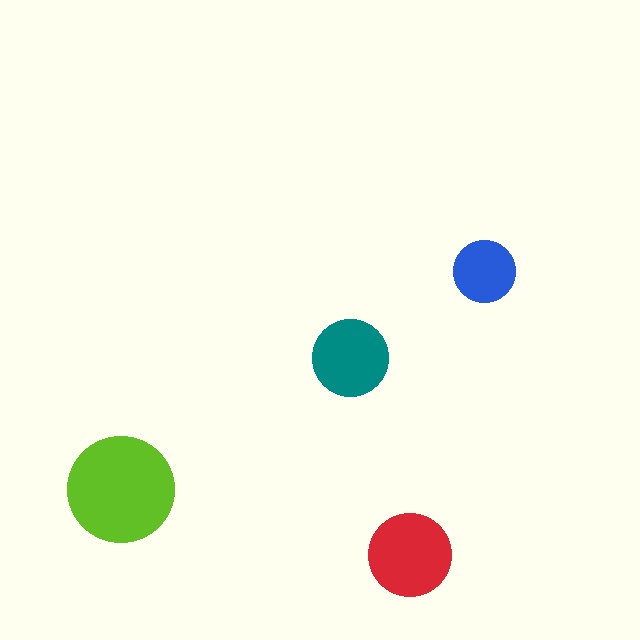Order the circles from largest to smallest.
the lime one, the red one, the teal one, the blue one.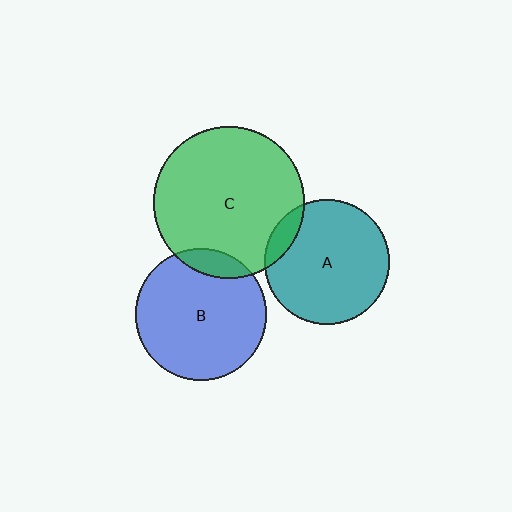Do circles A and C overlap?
Yes.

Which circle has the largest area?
Circle C (green).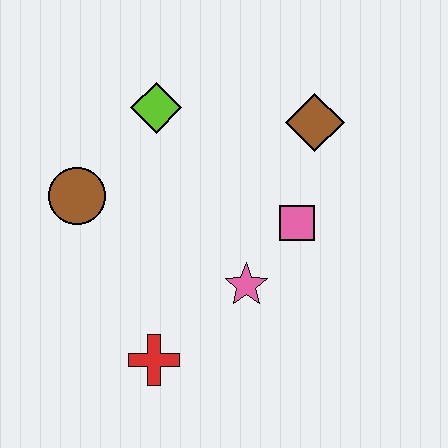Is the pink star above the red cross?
Yes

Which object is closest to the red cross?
The pink star is closest to the red cross.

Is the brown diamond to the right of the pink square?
Yes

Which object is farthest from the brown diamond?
The red cross is farthest from the brown diamond.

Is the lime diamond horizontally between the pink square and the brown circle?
Yes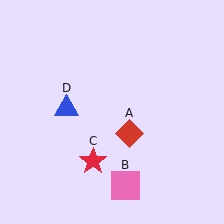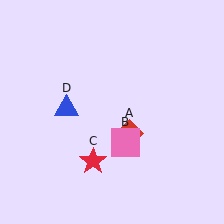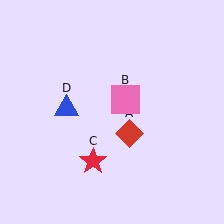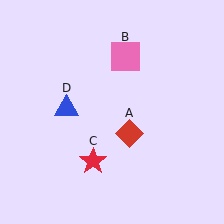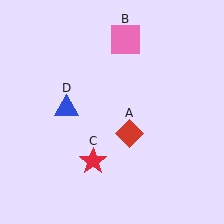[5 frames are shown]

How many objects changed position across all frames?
1 object changed position: pink square (object B).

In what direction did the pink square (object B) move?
The pink square (object B) moved up.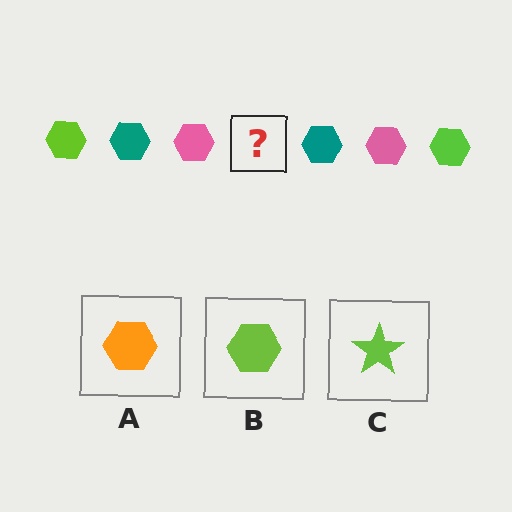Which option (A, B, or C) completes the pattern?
B.